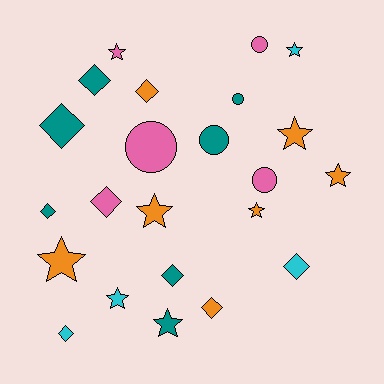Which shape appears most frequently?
Star, with 9 objects.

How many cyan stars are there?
There are 2 cyan stars.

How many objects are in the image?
There are 23 objects.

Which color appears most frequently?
Orange, with 7 objects.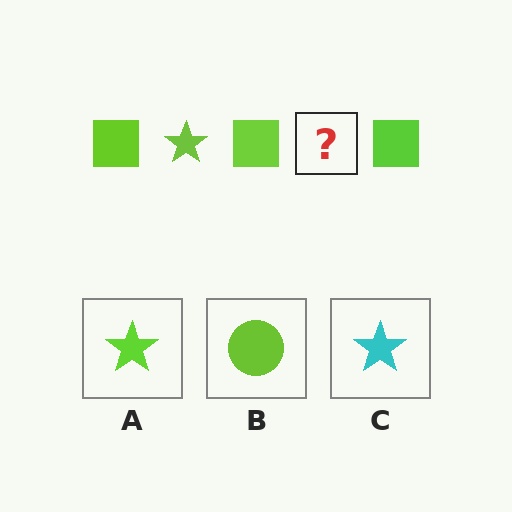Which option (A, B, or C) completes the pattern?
A.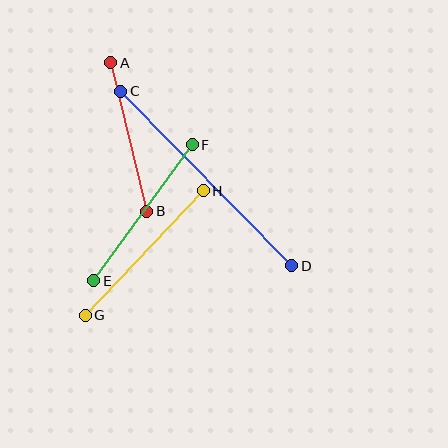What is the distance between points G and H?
The distance is approximately 172 pixels.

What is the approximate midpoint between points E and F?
The midpoint is at approximately (143, 213) pixels.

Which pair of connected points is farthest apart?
Points C and D are farthest apart.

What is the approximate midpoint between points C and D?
The midpoint is at approximately (206, 178) pixels.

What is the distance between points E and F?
The distance is approximately 168 pixels.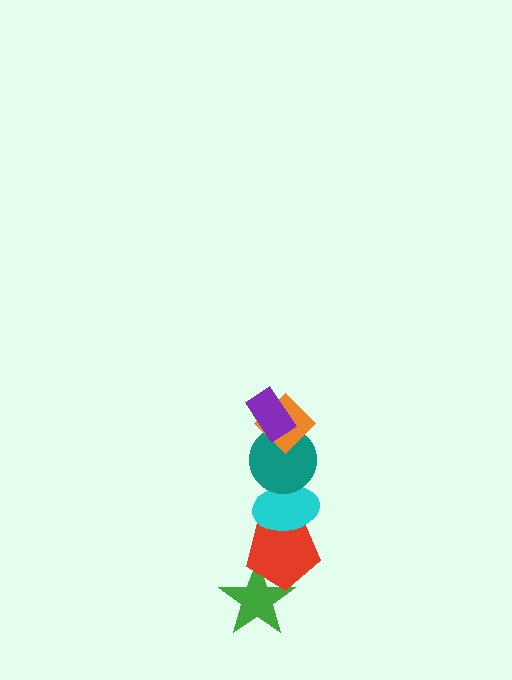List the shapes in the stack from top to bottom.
From top to bottom: the purple rectangle, the orange diamond, the teal circle, the cyan ellipse, the red pentagon, the green star.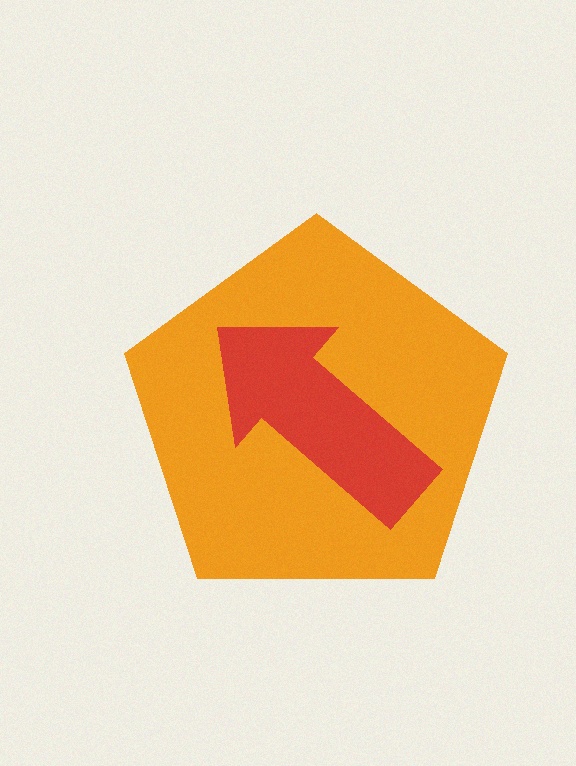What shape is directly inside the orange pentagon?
The red arrow.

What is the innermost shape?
The red arrow.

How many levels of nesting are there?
2.